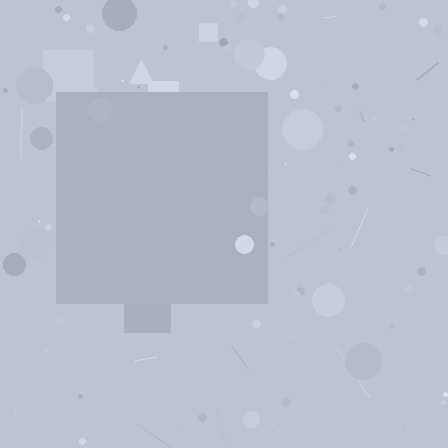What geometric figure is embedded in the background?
A square is embedded in the background.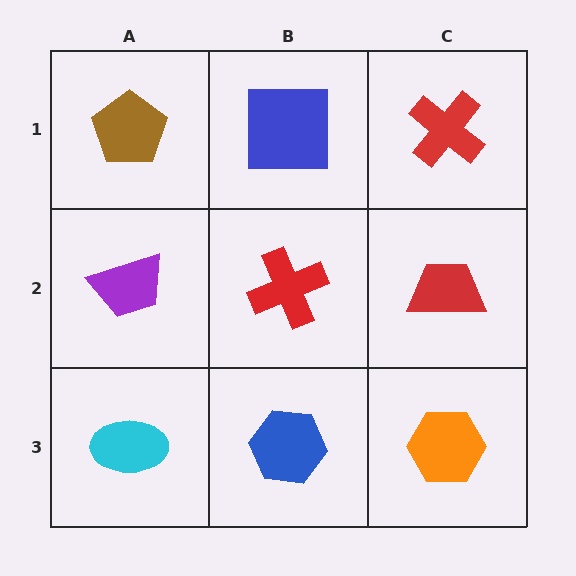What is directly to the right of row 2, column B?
A red trapezoid.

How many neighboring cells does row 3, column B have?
3.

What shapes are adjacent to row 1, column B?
A red cross (row 2, column B), a brown pentagon (row 1, column A), a red cross (row 1, column C).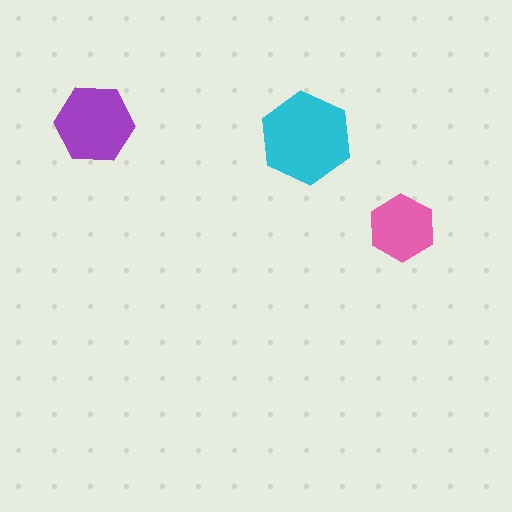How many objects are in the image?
There are 3 objects in the image.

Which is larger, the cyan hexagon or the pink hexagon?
The cyan one.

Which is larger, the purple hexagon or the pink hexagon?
The purple one.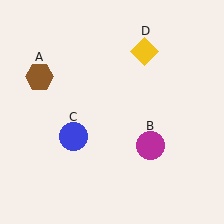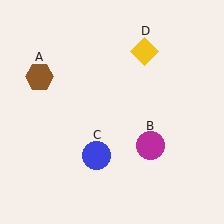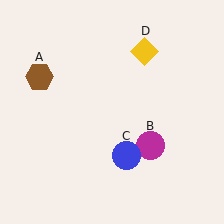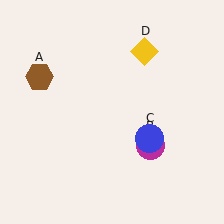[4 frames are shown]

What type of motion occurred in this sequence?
The blue circle (object C) rotated counterclockwise around the center of the scene.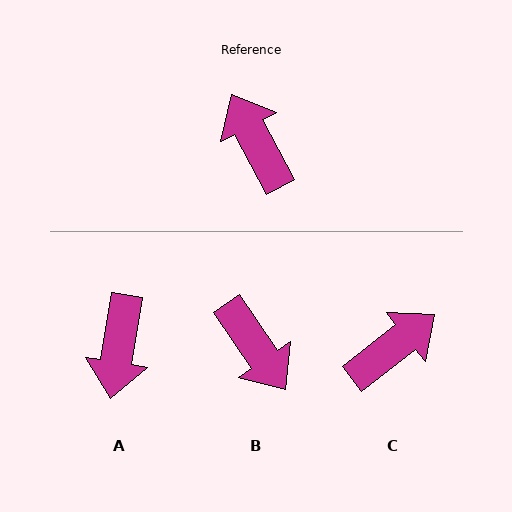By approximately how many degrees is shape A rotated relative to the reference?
Approximately 143 degrees counter-clockwise.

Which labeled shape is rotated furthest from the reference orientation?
B, about 174 degrees away.